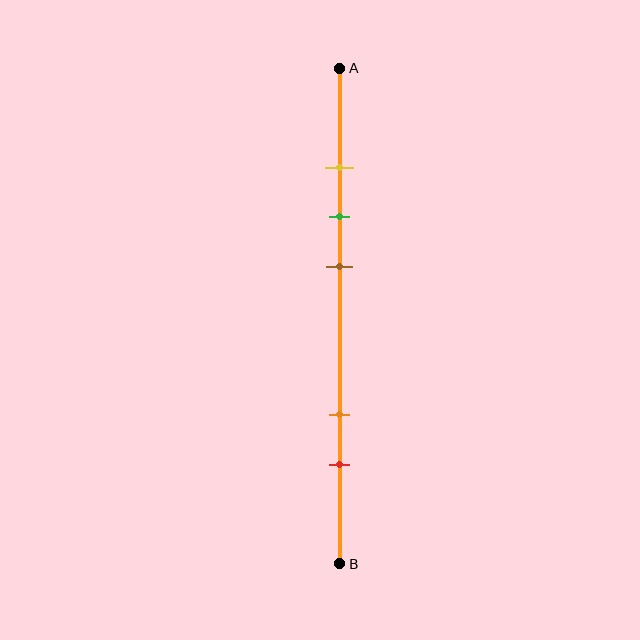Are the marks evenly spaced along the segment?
No, the marks are not evenly spaced.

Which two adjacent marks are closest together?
The yellow and green marks are the closest adjacent pair.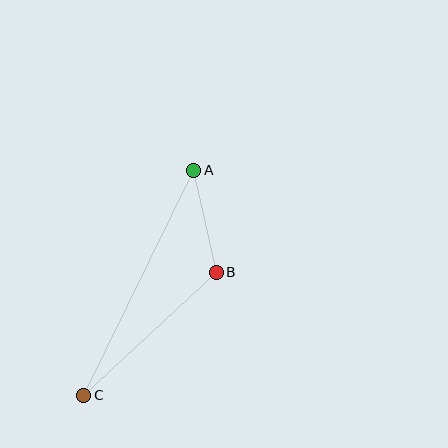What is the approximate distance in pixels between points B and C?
The distance between B and C is approximately 181 pixels.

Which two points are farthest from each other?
Points A and C are farthest from each other.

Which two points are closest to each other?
Points A and B are closest to each other.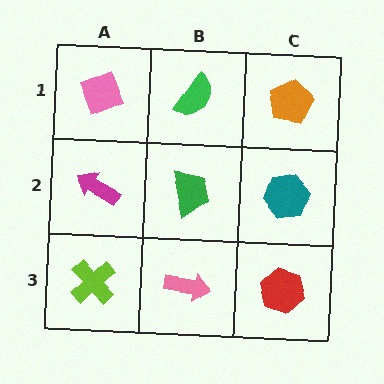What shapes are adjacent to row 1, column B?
A green trapezoid (row 2, column B), a pink diamond (row 1, column A), an orange pentagon (row 1, column C).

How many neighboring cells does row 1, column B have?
3.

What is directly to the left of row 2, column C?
A green trapezoid.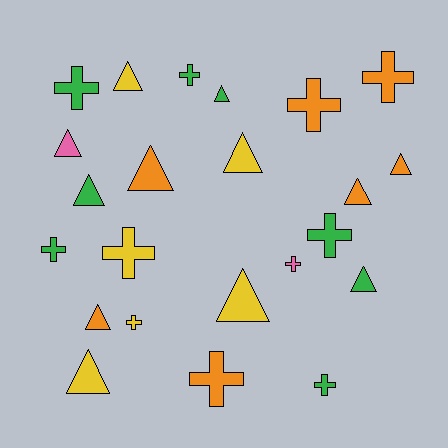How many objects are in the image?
There are 23 objects.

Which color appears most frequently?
Green, with 8 objects.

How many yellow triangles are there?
There are 4 yellow triangles.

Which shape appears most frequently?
Triangle, with 12 objects.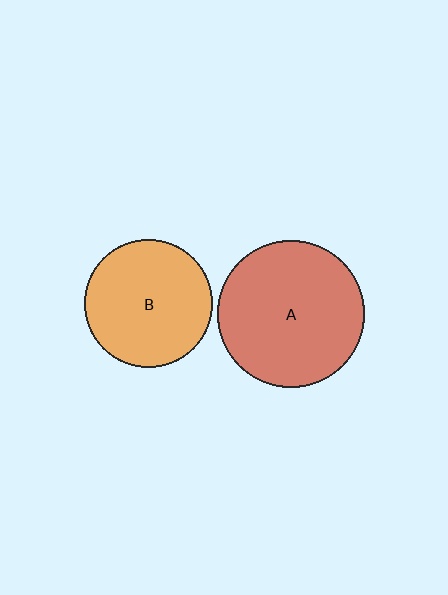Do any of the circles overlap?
No, none of the circles overlap.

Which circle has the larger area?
Circle A (red).